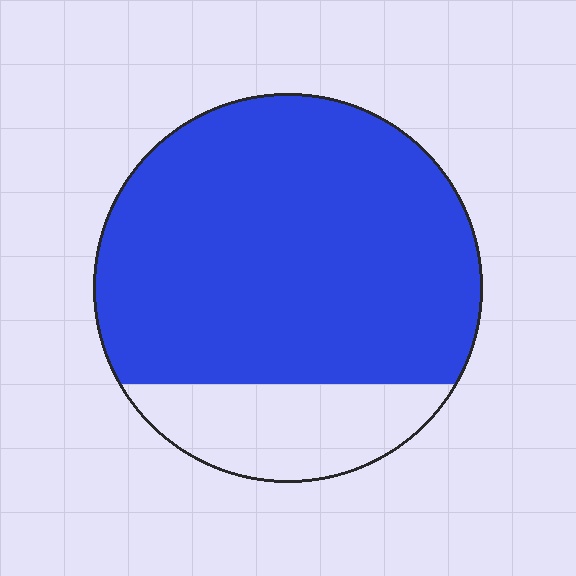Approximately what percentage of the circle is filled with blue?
Approximately 80%.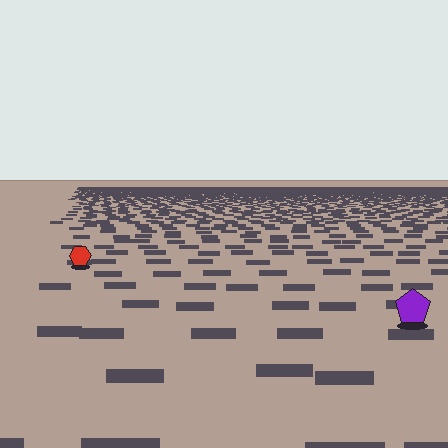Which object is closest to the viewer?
The purple pentagon is closest. The texture marks near it are larger and more spread out.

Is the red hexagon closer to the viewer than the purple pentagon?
No. The purple pentagon is closer — you can tell from the texture gradient: the ground texture is coarser near it.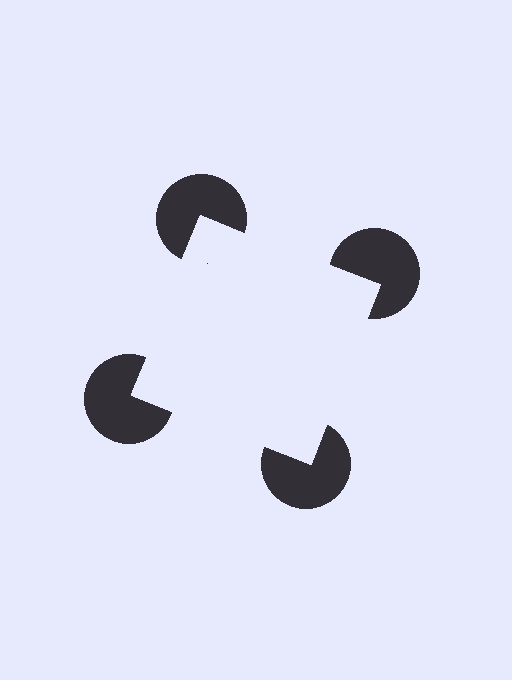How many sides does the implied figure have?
4 sides.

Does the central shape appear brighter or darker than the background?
It typically appears slightly brighter than the background, even though no actual brightness change is drawn.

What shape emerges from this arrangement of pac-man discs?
An illusory square — its edges are inferred from the aligned wedge cuts in the pac-man discs, not physically drawn.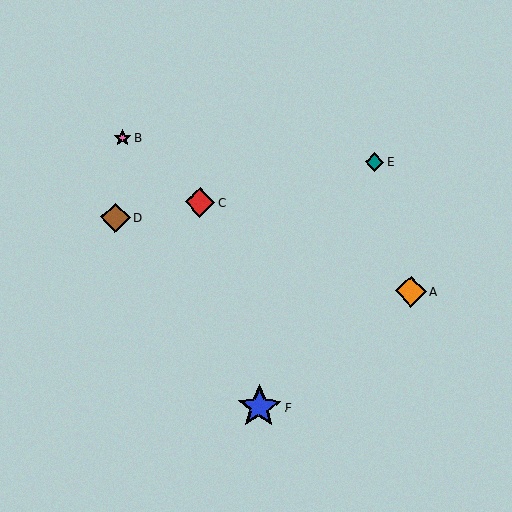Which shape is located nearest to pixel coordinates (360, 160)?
The teal diamond (labeled E) at (375, 162) is nearest to that location.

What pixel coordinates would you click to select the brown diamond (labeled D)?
Click at (115, 218) to select the brown diamond D.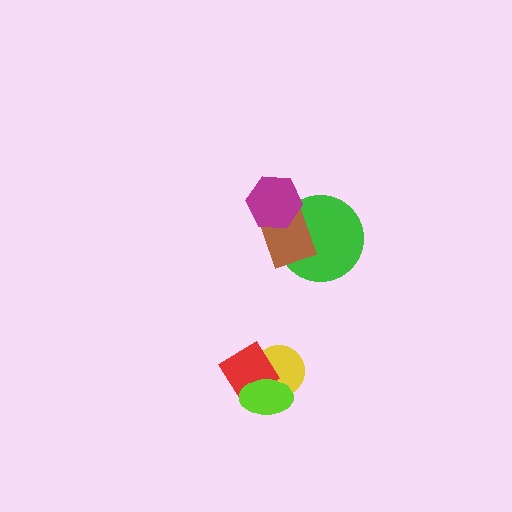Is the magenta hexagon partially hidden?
No, no other shape covers it.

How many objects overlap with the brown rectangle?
2 objects overlap with the brown rectangle.